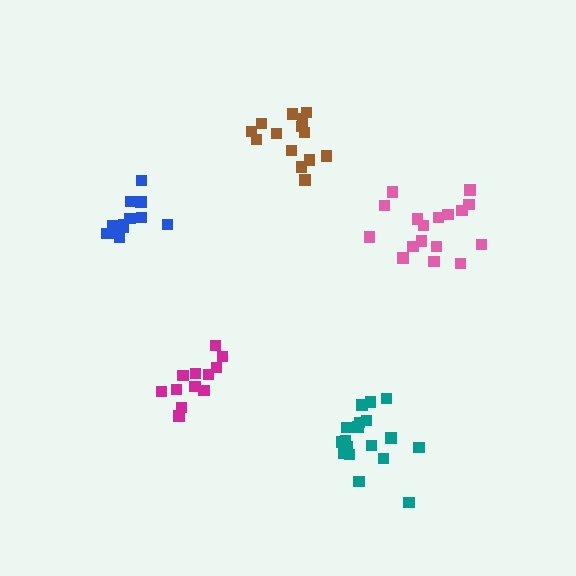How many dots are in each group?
Group 1: 12 dots, Group 2: 17 dots, Group 3: 12 dots, Group 4: 18 dots, Group 5: 14 dots (73 total).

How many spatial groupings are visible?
There are 5 spatial groupings.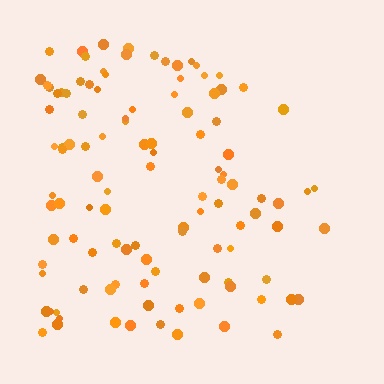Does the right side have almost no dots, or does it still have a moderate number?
Still a moderate number, just noticeably fewer than the left.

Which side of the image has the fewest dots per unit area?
The right.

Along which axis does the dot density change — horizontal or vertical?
Horizontal.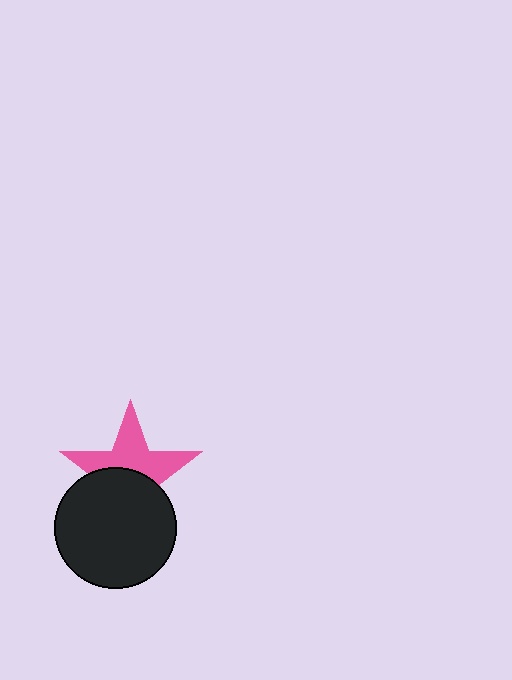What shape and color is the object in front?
The object in front is a black circle.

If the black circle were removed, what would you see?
You would see the complete pink star.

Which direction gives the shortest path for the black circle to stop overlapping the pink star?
Moving down gives the shortest separation.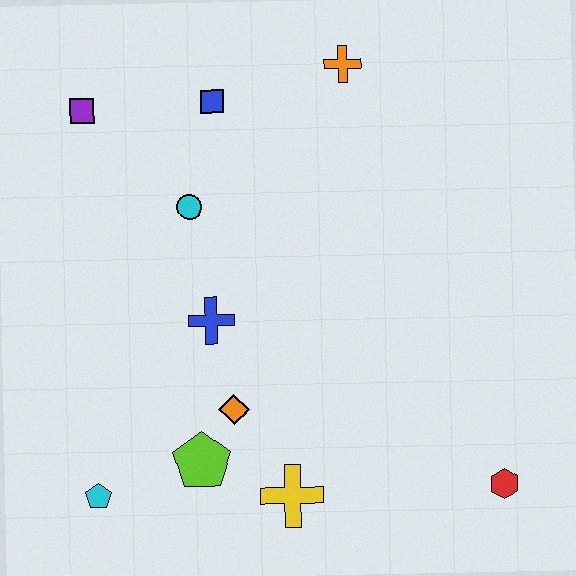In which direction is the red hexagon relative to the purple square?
The red hexagon is to the right of the purple square.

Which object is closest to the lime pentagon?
The orange diamond is closest to the lime pentagon.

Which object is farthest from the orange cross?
The cyan pentagon is farthest from the orange cross.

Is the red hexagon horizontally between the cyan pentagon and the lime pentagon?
No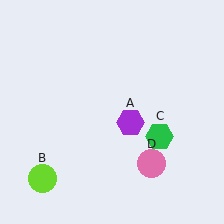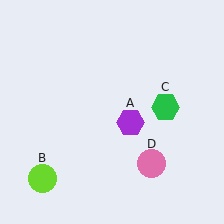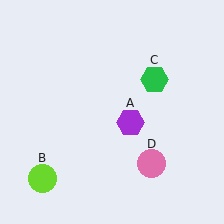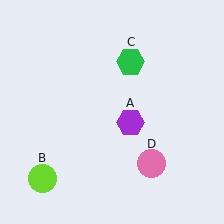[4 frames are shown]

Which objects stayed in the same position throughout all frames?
Purple hexagon (object A) and lime circle (object B) and pink circle (object D) remained stationary.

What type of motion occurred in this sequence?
The green hexagon (object C) rotated counterclockwise around the center of the scene.